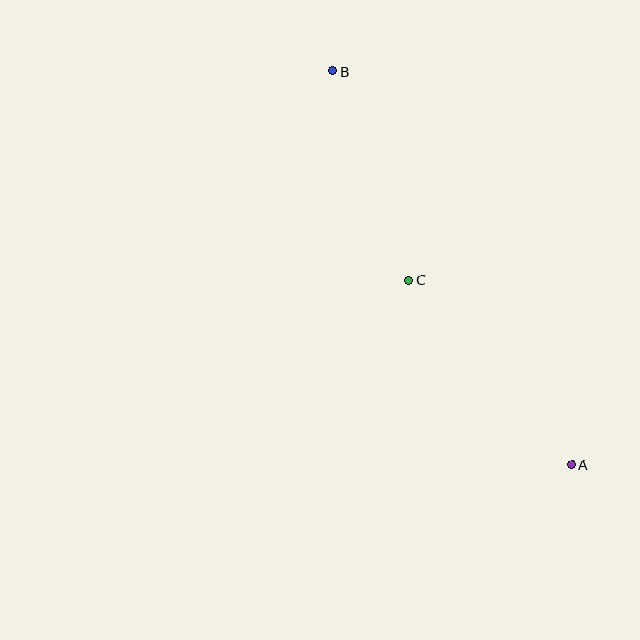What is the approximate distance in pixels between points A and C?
The distance between A and C is approximately 246 pixels.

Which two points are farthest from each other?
Points A and B are farthest from each other.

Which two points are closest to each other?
Points B and C are closest to each other.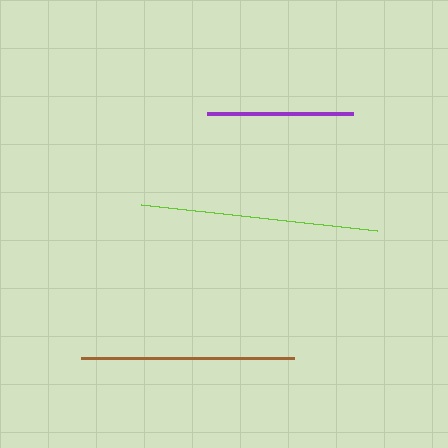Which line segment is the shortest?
The purple line is the shortest at approximately 145 pixels.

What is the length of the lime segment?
The lime segment is approximately 237 pixels long.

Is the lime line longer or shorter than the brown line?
The lime line is longer than the brown line.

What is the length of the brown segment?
The brown segment is approximately 213 pixels long.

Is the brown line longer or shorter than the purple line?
The brown line is longer than the purple line.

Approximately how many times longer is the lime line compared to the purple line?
The lime line is approximately 1.6 times the length of the purple line.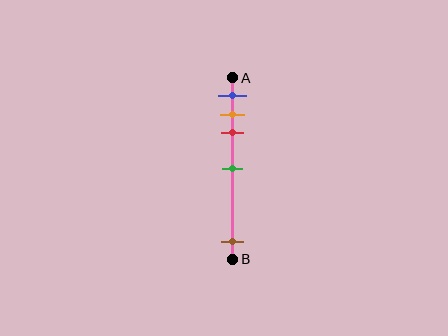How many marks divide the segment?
There are 5 marks dividing the segment.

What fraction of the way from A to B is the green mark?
The green mark is approximately 50% (0.5) of the way from A to B.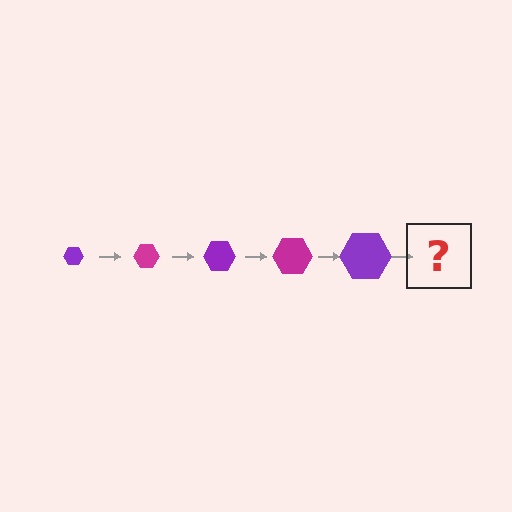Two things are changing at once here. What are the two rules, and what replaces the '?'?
The two rules are that the hexagon grows larger each step and the color cycles through purple and magenta. The '?' should be a magenta hexagon, larger than the previous one.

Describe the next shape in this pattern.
It should be a magenta hexagon, larger than the previous one.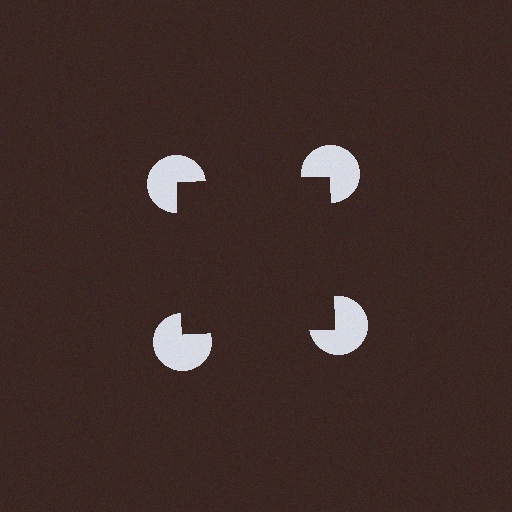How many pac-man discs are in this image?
There are 4 — one at each vertex of the illusory square.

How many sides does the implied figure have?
4 sides.